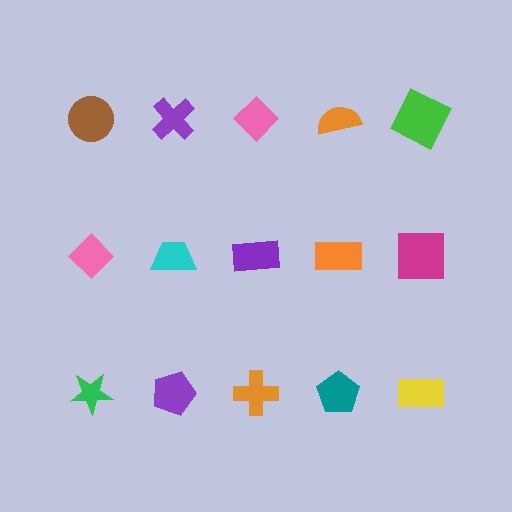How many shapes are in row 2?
5 shapes.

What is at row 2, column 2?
A cyan trapezoid.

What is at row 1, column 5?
A green square.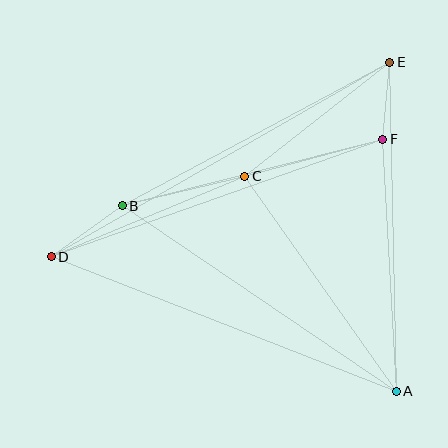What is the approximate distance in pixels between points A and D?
The distance between A and D is approximately 370 pixels.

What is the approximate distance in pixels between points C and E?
The distance between C and E is approximately 184 pixels.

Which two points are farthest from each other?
Points D and E are farthest from each other.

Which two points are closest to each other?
Points E and F are closest to each other.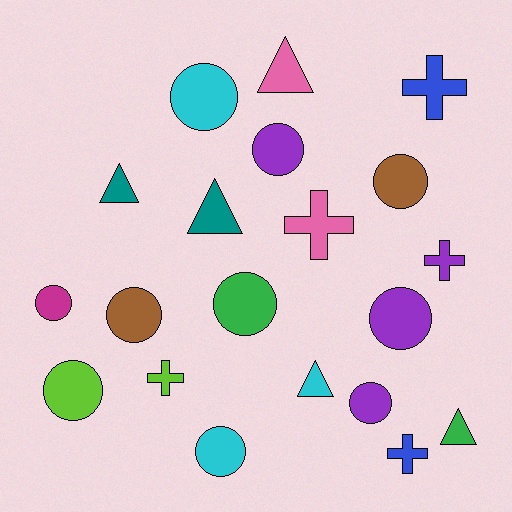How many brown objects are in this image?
There are 2 brown objects.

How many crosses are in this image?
There are 5 crosses.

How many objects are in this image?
There are 20 objects.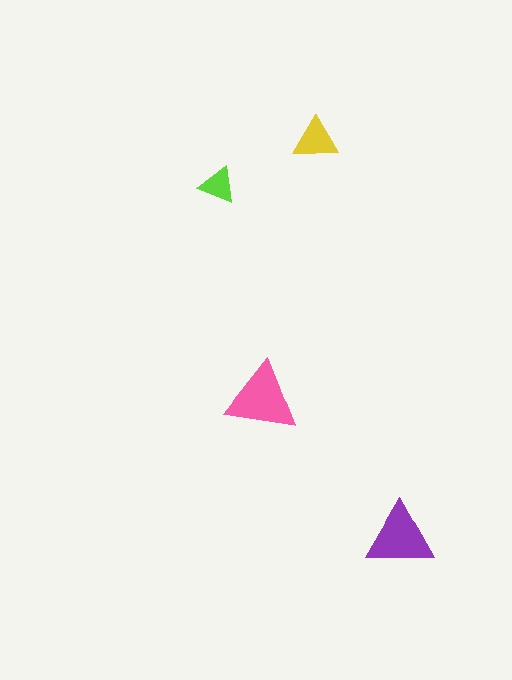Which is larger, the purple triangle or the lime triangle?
The purple one.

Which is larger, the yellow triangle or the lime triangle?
The yellow one.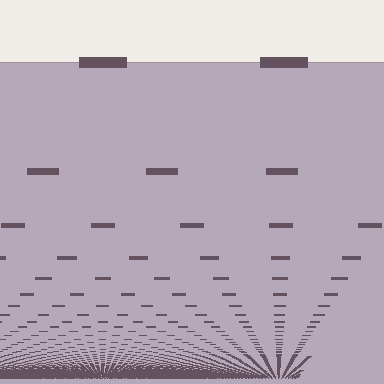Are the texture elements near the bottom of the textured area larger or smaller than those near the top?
Smaller. The gradient is inverted — elements near the bottom are smaller and denser.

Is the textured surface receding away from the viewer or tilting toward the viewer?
The surface appears to tilt toward the viewer. Texture elements get larger and sparser toward the top.